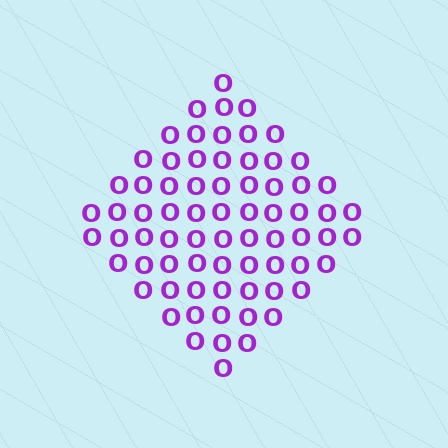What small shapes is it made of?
It is made of small letter O's.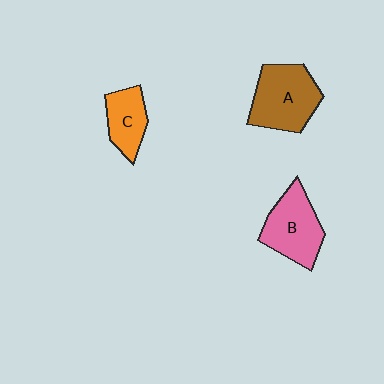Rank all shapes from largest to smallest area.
From largest to smallest: A (brown), B (pink), C (orange).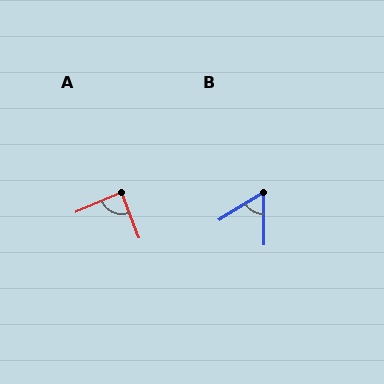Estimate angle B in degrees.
Approximately 59 degrees.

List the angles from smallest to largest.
B (59°), A (88°).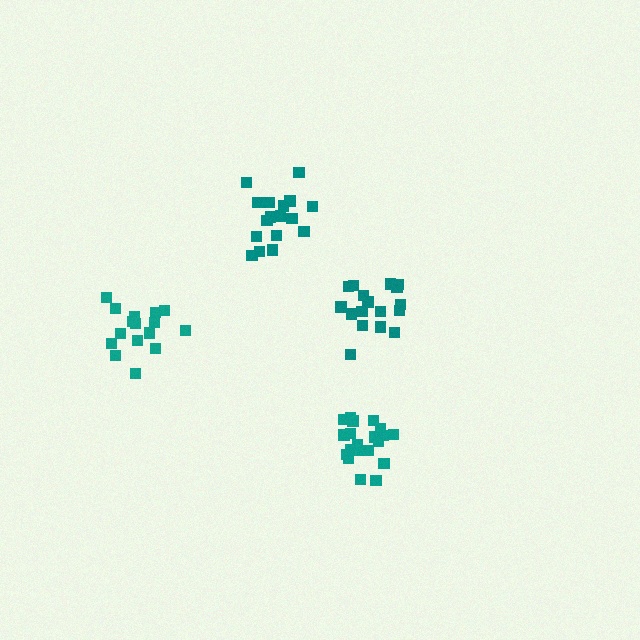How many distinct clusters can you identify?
There are 4 distinct clusters.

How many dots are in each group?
Group 1: 16 dots, Group 2: 17 dots, Group 3: 17 dots, Group 4: 20 dots (70 total).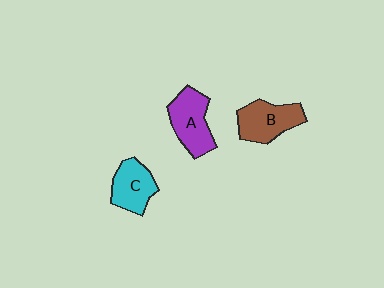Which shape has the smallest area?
Shape C (cyan).